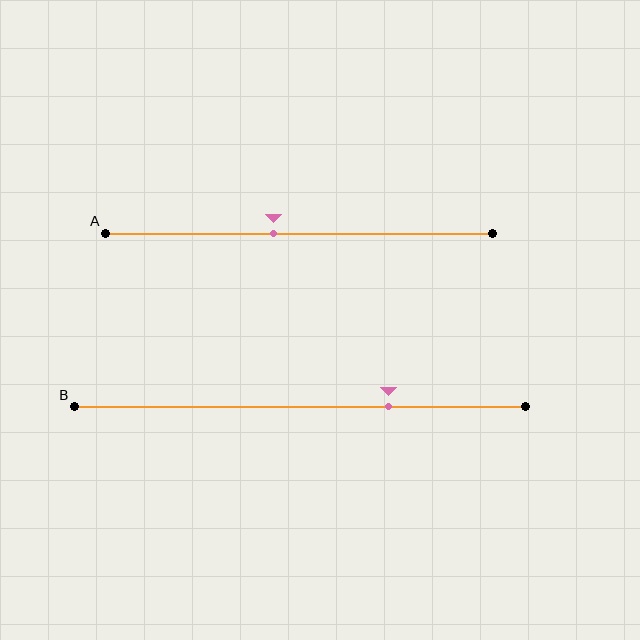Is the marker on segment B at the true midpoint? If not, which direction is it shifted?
No, the marker on segment B is shifted to the right by about 20% of the segment length.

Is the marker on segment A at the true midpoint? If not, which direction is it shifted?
No, the marker on segment A is shifted to the left by about 7% of the segment length.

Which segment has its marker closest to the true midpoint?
Segment A has its marker closest to the true midpoint.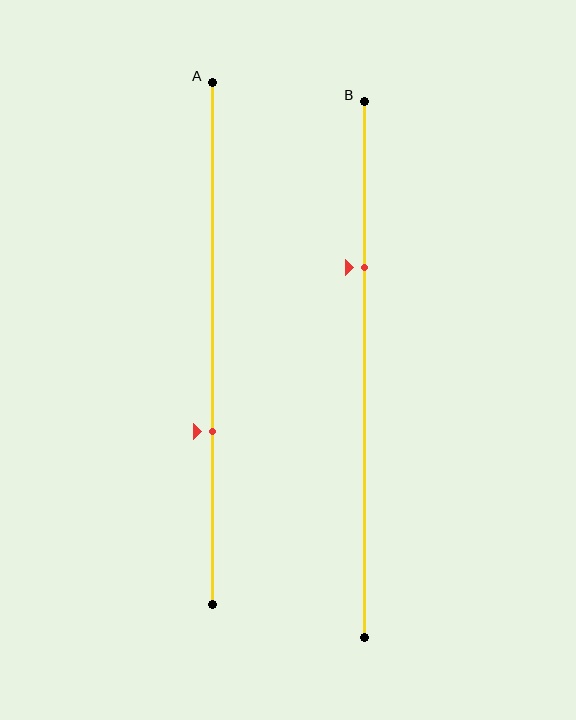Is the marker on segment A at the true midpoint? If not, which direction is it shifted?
No, the marker on segment A is shifted downward by about 17% of the segment length.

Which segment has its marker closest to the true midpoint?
Segment A has its marker closest to the true midpoint.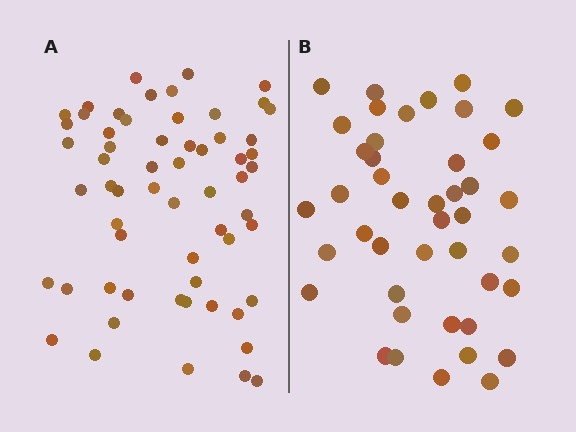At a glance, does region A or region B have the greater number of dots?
Region A (the left region) has more dots.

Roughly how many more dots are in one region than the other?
Region A has approximately 15 more dots than region B.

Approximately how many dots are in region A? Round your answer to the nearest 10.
About 60 dots.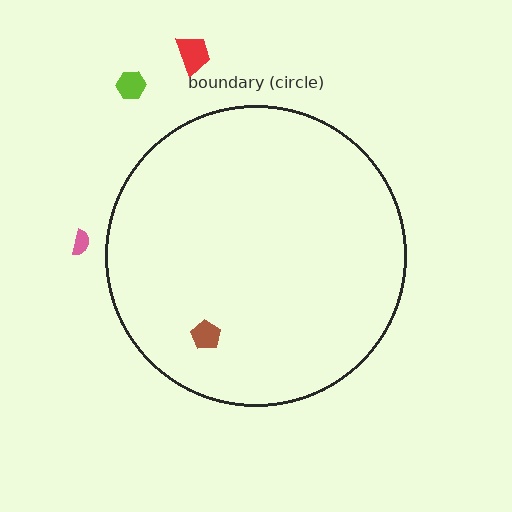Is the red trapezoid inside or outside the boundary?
Outside.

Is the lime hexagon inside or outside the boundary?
Outside.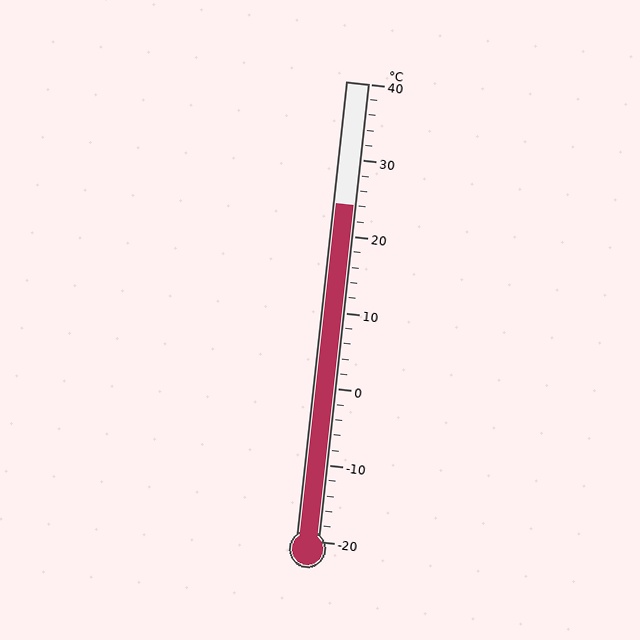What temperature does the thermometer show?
The thermometer shows approximately 24°C.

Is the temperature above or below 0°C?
The temperature is above 0°C.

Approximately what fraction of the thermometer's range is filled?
The thermometer is filled to approximately 75% of its range.